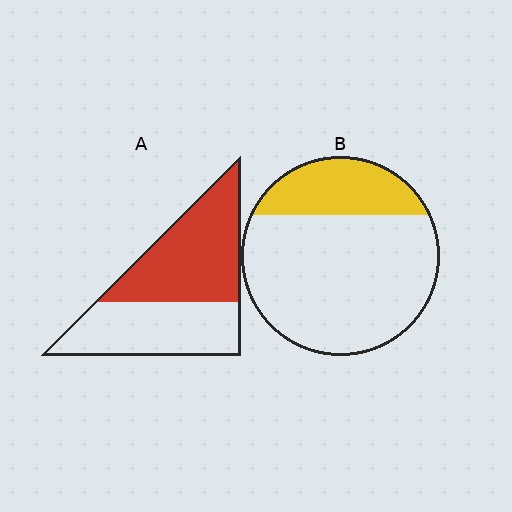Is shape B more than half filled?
No.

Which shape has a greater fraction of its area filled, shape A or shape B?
Shape A.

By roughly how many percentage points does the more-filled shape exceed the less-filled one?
By roughly 30 percentage points (A over B).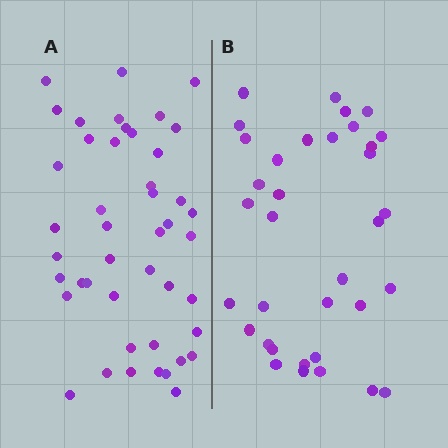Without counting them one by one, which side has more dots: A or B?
Region A (the left region) has more dots.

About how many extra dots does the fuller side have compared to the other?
Region A has roughly 10 or so more dots than region B.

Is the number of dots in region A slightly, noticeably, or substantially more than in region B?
Region A has noticeably more, but not dramatically so. The ratio is roughly 1.3 to 1.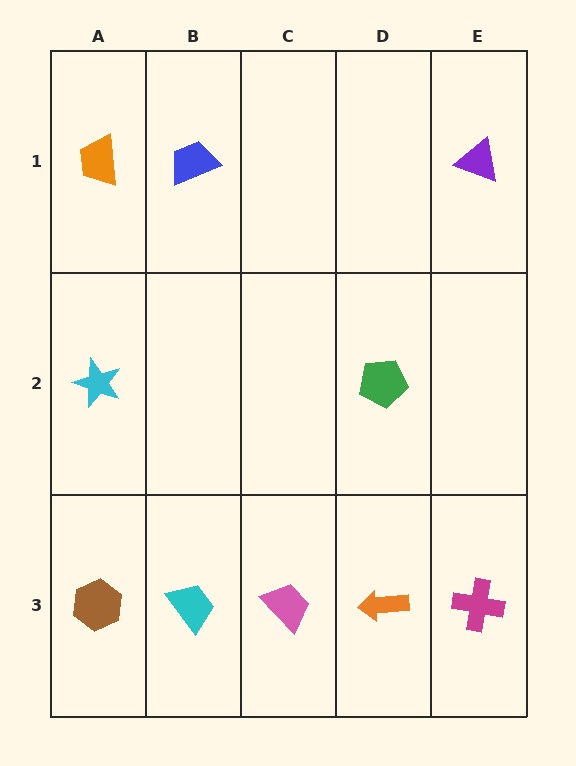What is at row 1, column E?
A purple triangle.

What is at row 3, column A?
A brown hexagon.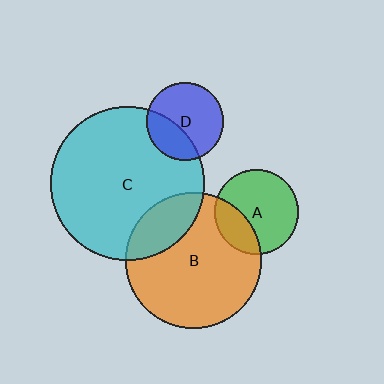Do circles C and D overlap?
Yes.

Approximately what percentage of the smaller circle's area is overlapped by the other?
Approximately 35%.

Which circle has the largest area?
Circle C (cyan).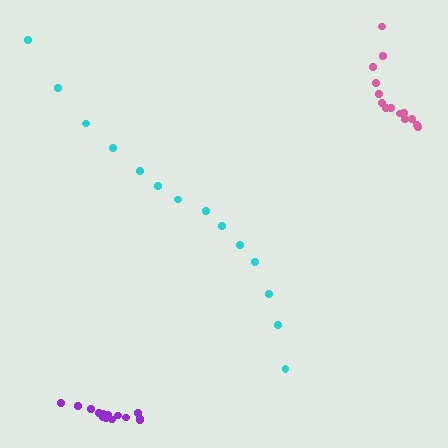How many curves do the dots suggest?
There are 3 distinct paths.